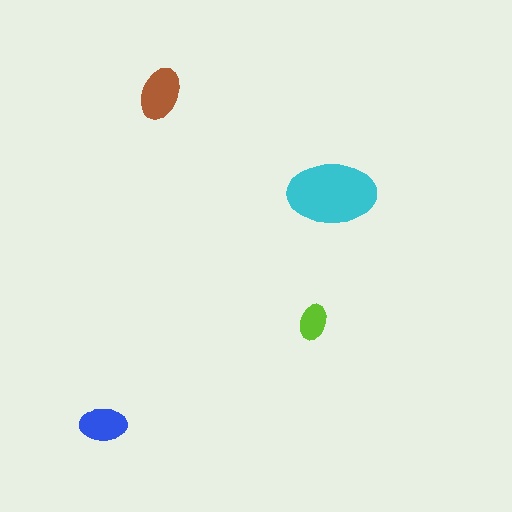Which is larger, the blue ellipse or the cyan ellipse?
The cyan one.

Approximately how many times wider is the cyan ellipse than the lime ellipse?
About 2.5 times wider.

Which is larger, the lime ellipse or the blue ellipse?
The blue one.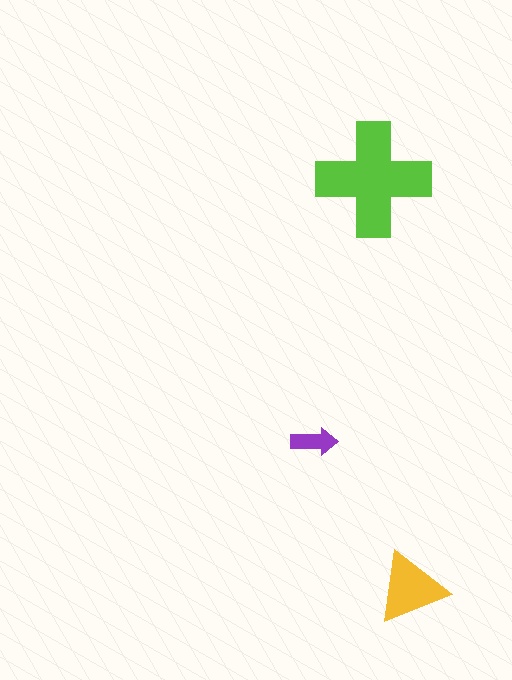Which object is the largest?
The lime cross.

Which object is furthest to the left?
The purple arrow is leftmost.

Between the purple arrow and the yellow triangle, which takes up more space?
The yellow triangle.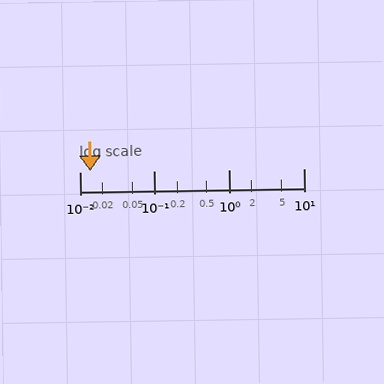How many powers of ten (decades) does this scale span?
The scale spans 3 decades, from 0.01 to 10.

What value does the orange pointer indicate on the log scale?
The pointer indicates approximately 0.014.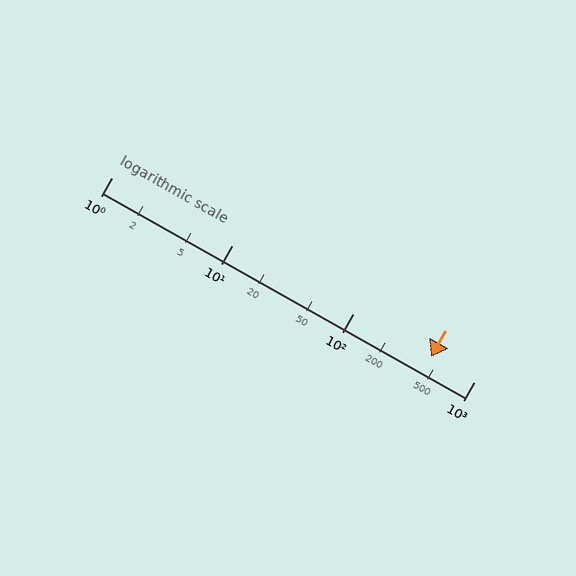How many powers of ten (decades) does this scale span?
The scale spans 3 decades, from 1 to 1000.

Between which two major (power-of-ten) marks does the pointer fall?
The pointer is between 100 and 1000.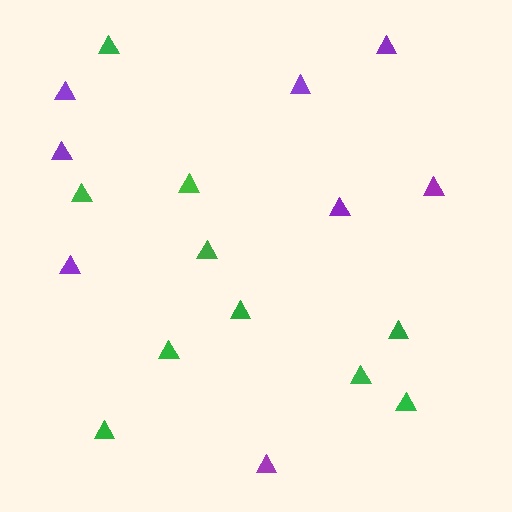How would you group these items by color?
There are 2 groups: one group of green triangles (10) and one group of purple triangles (8).